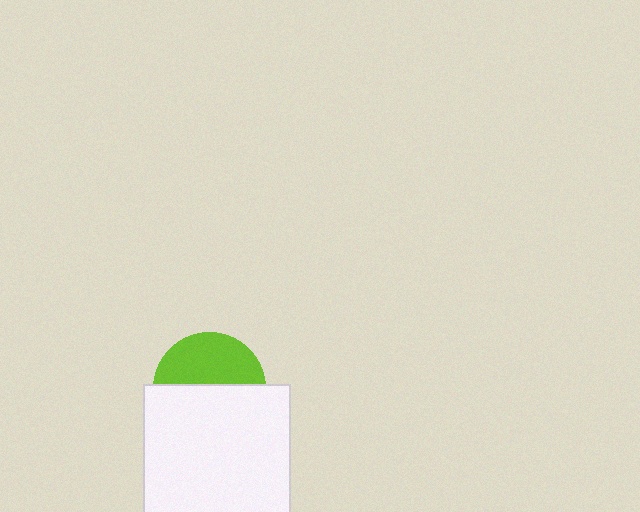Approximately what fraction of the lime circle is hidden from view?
Roughly 56% of the lime circle is hidden behind the white square.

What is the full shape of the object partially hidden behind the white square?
The partially hidden object is a lime circle.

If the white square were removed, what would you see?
You would see the complete lime circle.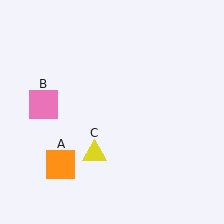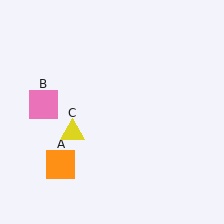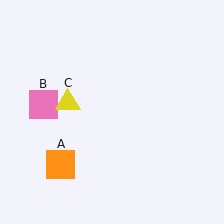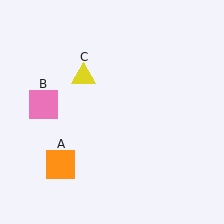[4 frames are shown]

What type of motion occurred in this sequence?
The yellow triangle (object C) rotated clockwise around the center of the scene.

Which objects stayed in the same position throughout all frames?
Orange square (object A) and pink square (object B) remained stationary.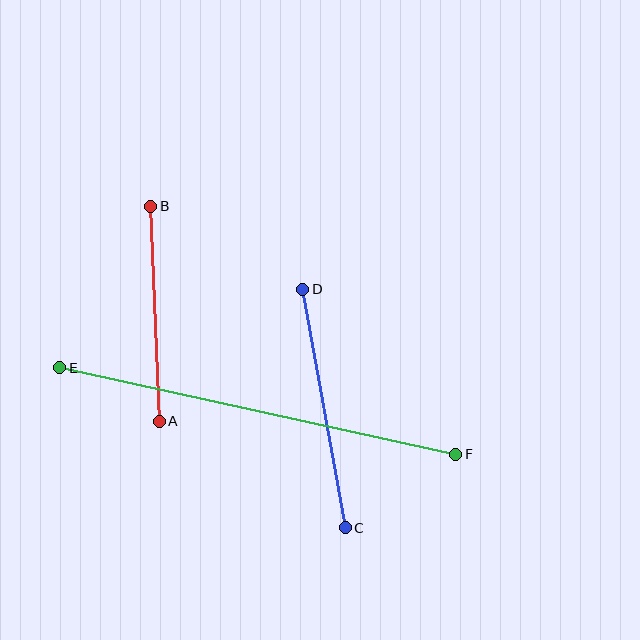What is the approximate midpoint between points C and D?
The midpoint is at approximately (324, 409) pixels.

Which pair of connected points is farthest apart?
Points E and F are farthest apart.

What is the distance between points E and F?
The distance is approximately 406 pixels.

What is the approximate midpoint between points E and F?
The midpoint is at approximately (258, 411) pixels.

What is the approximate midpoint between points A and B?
The midpoint is at approximately (155, 314) pixels.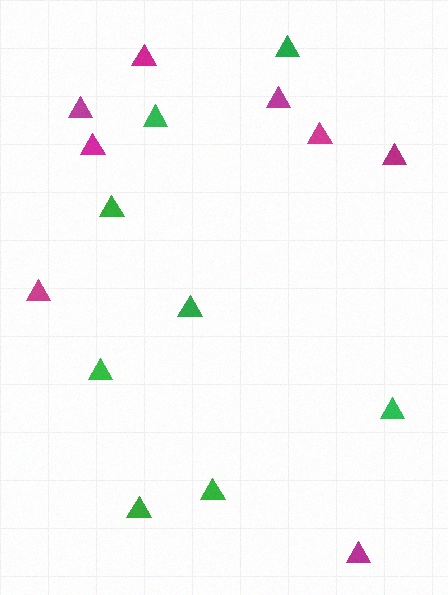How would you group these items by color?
There are 2 groups: one group of magenta triangles (8) and one group of green triangles (8).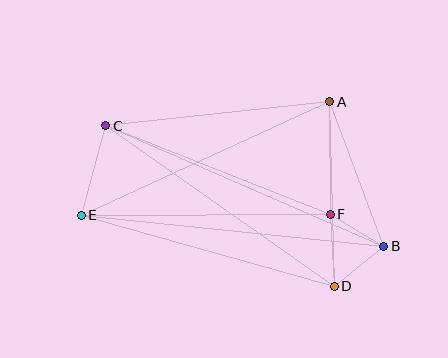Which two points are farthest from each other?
Points B and E are farthest from each other.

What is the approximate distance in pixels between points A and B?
The distance between A and B is approximately 154 pixels.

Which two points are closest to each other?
Points B and F are closest to each other.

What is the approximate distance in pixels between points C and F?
The distance between C and F is approximately 241 pixels.